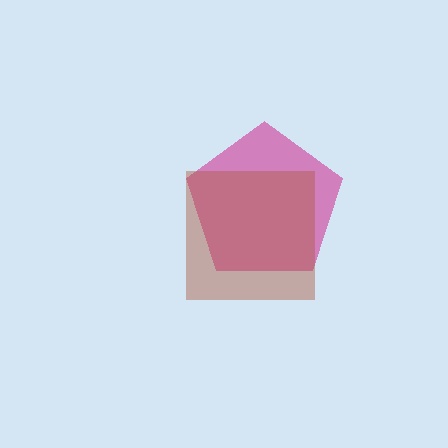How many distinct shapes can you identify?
There are 2 distinct shapes: a magenta pentagon, a brown square.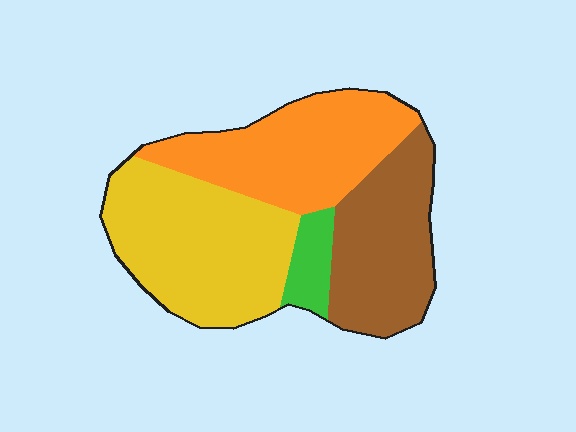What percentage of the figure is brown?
Brown covers about 25% of the figure.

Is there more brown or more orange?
Orange.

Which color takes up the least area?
Green, at roughly 5%.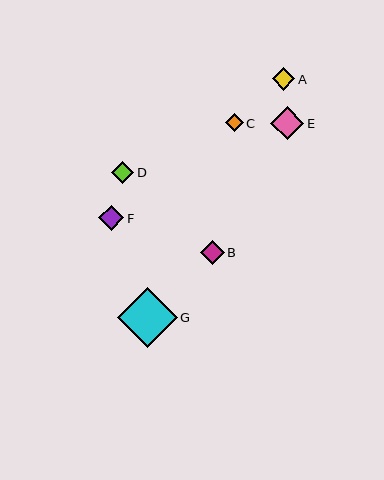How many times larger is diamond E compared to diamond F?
Diamond E is approximately 1.3 times the size of diamond F.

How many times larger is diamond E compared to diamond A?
Diamond E is approximately 1.5 times the size of diamond A.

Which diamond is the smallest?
Diamond C is the smallest with a size of approximately 17 pixels.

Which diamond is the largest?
Diamond G is the largest with a size of approximately 59 pixels.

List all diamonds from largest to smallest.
From largest to smallest: G, E, F, B, A, D, C.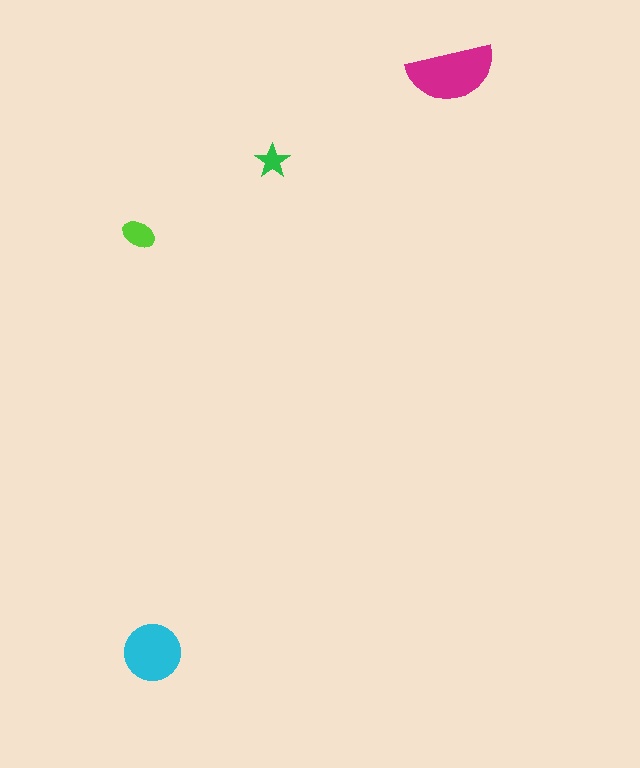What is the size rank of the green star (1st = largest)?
4th.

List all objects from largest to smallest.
The magenta semicircle, the cyan circle, the lime ellipse, the green star.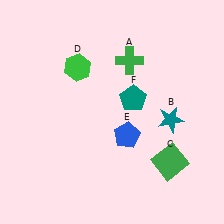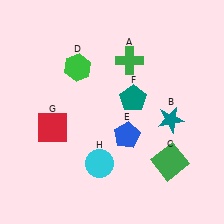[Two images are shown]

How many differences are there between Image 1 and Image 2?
There are 2 differences between the two images.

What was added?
A red square (G), a cyan circle (H) were added in Image 2.